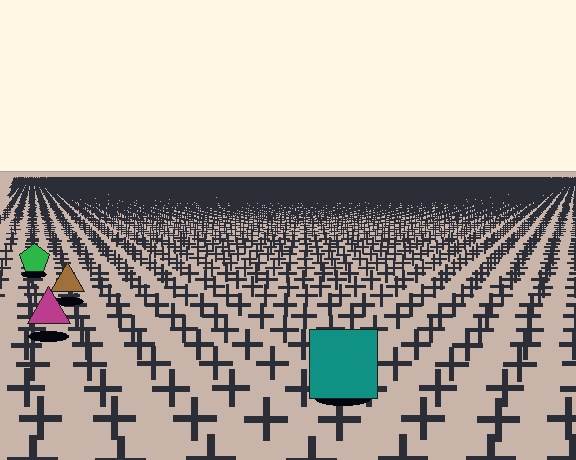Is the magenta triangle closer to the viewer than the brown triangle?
Yes. The magenta triangle is closer — you can tell from the texture gradient: the ground texture is coarser near it.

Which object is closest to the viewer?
The teal square is closest. The texture marks near it are larger and more spread out.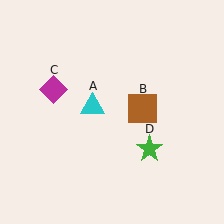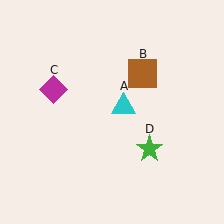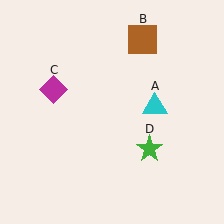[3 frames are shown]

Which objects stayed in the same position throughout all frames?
Magenta diamond (object C) and green star (object D) remained stationary.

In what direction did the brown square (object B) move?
The brown square (object B) moved up.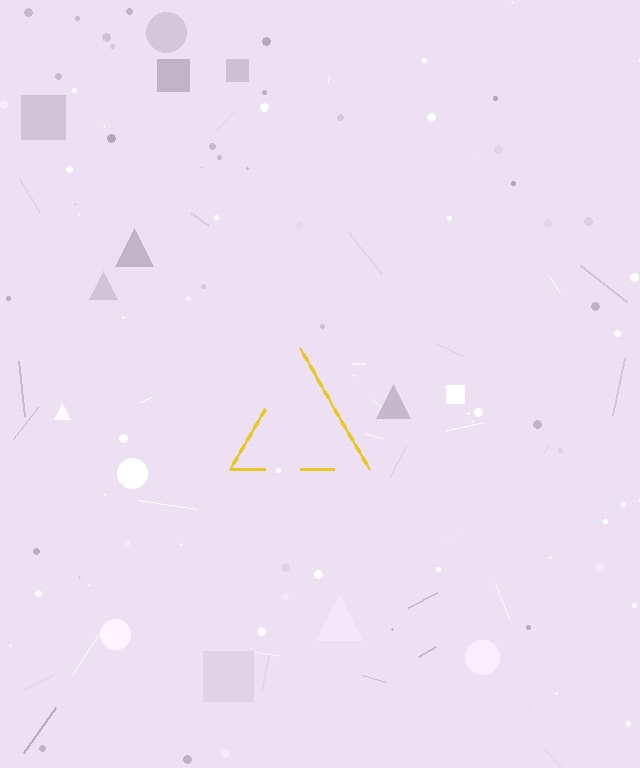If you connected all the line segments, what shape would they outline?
They would outline a triangle.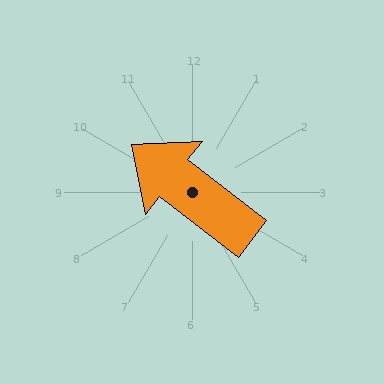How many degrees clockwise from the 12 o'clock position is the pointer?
Approximately 308 degrees.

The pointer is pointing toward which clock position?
Roughly 10 o'clock.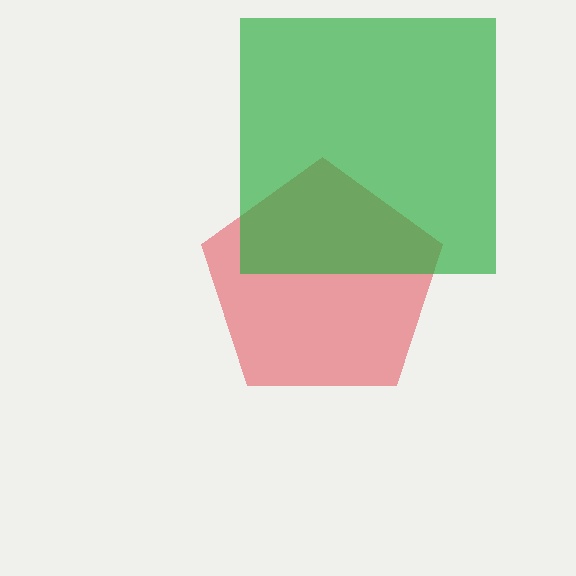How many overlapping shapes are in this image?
There are 2 overlapping shapes in the image.